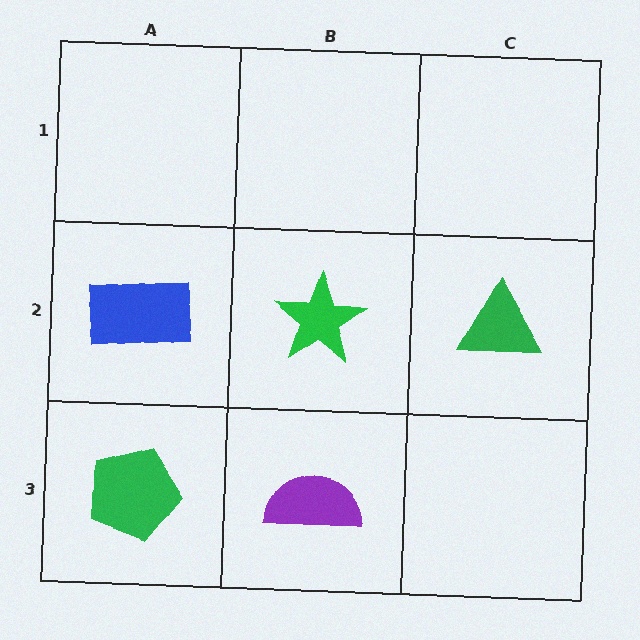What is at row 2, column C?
A green triangle.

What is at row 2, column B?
A green star.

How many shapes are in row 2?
3 shapes.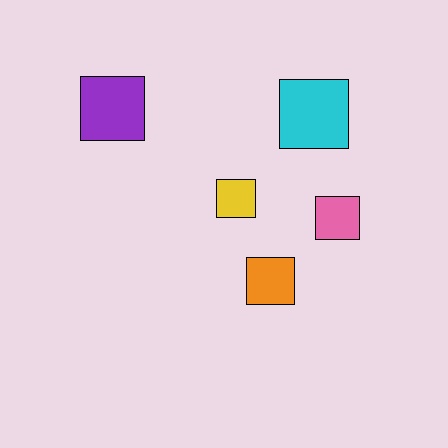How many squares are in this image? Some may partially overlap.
There are 5 squares.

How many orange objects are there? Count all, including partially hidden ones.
There is 1 orange object.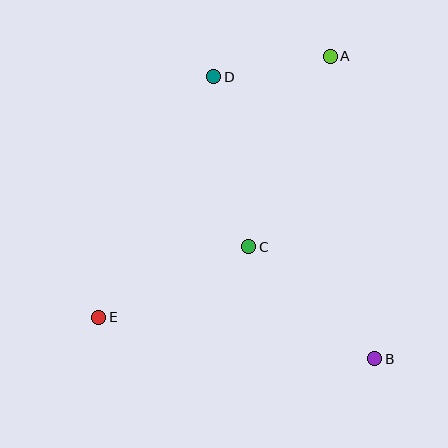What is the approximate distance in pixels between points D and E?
The distance between D and E is approximately 267 pixels.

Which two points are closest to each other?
Points A and D are closest to each other.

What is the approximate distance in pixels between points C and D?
The distance between C and D is approximately 174 pixels.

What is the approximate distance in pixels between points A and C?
The distance between A and C is approximately 207 pixels.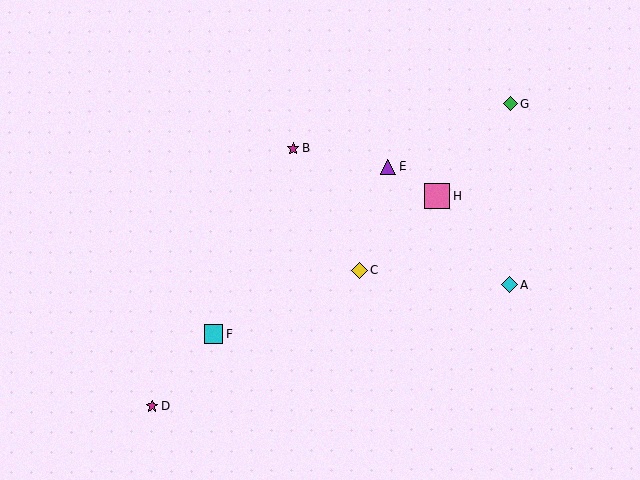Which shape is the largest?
The pink square (labeled H) is the largest.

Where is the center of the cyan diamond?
The center of the cyan diamond is at (509, 285).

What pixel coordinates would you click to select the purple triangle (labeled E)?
Click at (388, 166) to select the purple triangle E.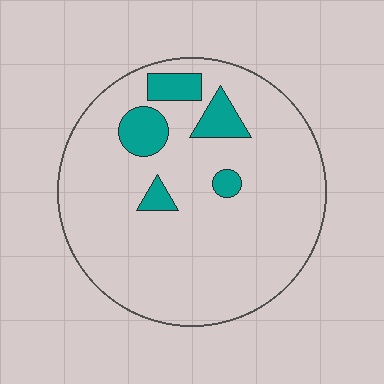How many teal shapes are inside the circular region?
5.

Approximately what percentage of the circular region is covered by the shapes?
Approximately 10%.